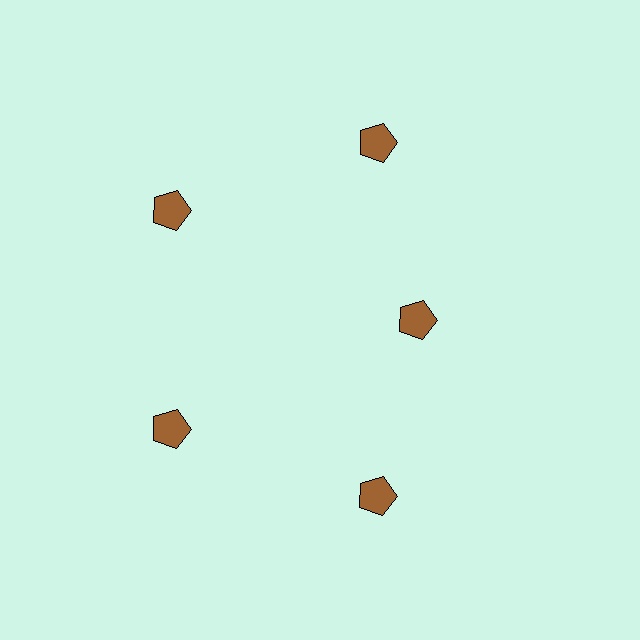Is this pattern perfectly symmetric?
No. The 5 brown pentagons are arranged in a ring, but one element near the 3 o'clock position is pulled inward toward the center, breaking the 5-fold rotational symmetry.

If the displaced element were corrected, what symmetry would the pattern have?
It would have 5-fold rotational symmetry — the pattern would map onto itself every 72 degrees.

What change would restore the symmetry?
The symmetry would be restored by moving it outward, back onto the ring so that all 5 pentagons sit at equal angles and equal distance from the center.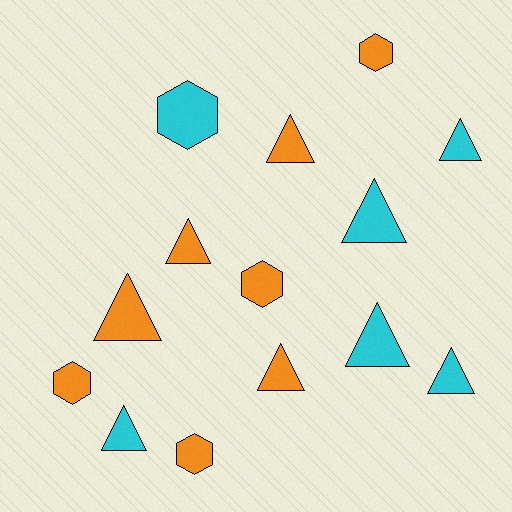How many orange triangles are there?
There are 4 orange triangles.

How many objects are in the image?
There are 14 objects.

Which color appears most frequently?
Orange, with 8 objects.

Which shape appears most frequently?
Triangle, with 9 objects.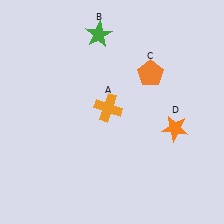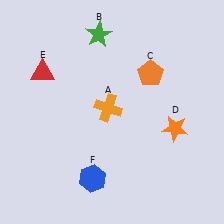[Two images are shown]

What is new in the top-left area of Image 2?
A red triangle (E) was added in the top-left area of Image 2.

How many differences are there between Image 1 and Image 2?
There are 2 differences between the two images.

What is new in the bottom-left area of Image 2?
A blue hexagon (F) was added in the bottom-left area of Image 2.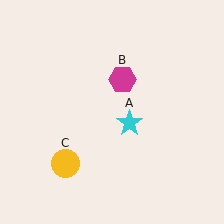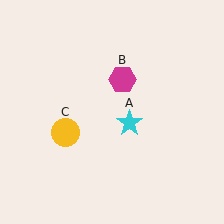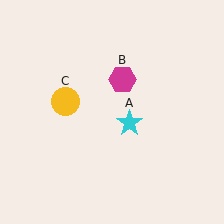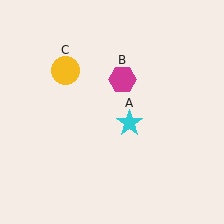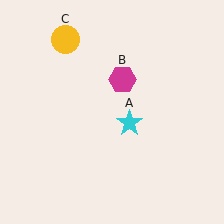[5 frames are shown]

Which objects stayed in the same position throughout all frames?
Cyan star (object A) and magenta hexagon (object B) remained stationary.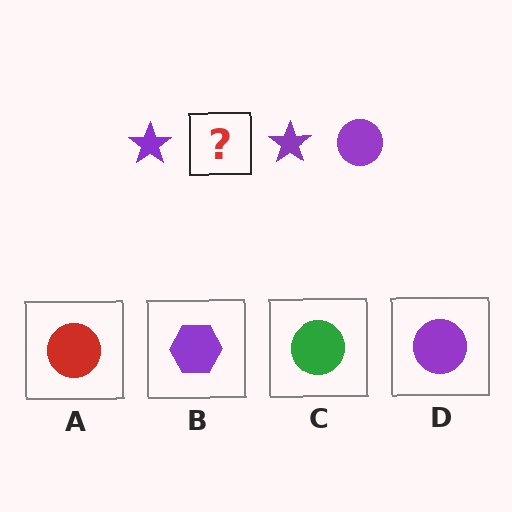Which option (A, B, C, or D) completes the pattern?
D.